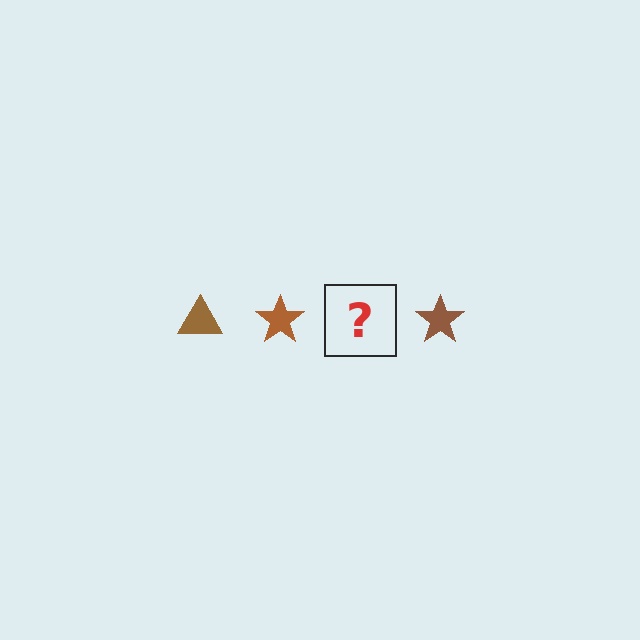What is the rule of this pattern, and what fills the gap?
The rule is that the pattern cycles through triangle, star shapes in brown. The gap should be filled with a brown triangle.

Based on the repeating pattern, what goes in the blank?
The blank should be a brown triangle.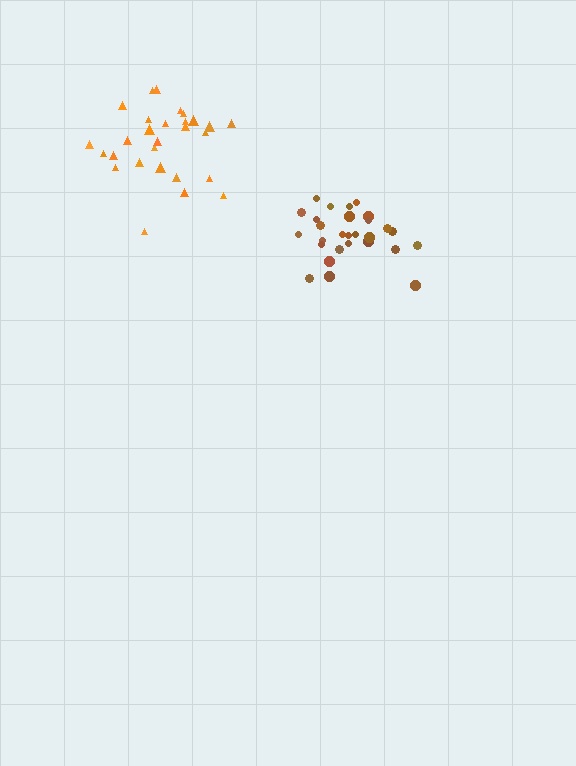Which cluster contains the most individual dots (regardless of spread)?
Orange (28).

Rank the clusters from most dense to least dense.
brown, orange.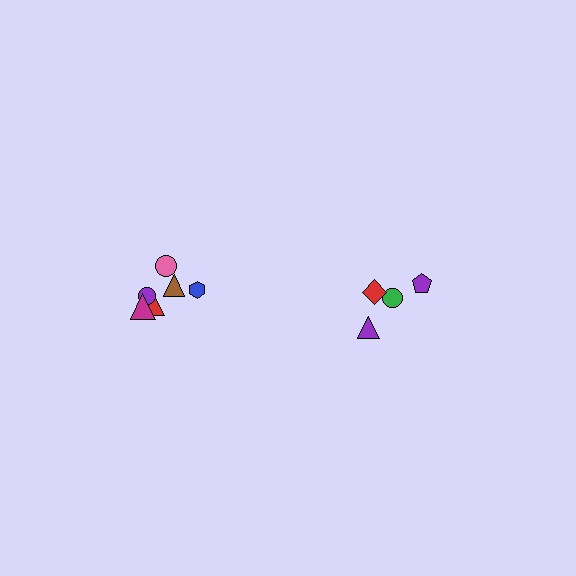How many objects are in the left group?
There are 6 objects.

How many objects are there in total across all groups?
There are 10 objects.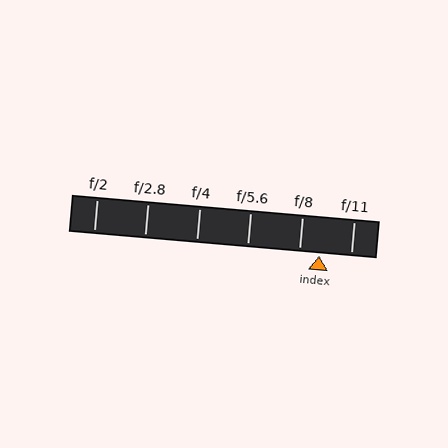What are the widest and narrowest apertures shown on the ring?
The widest aperture shown is f/2 and the narrowest is f/11.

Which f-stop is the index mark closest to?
The index mark is closest to f/8.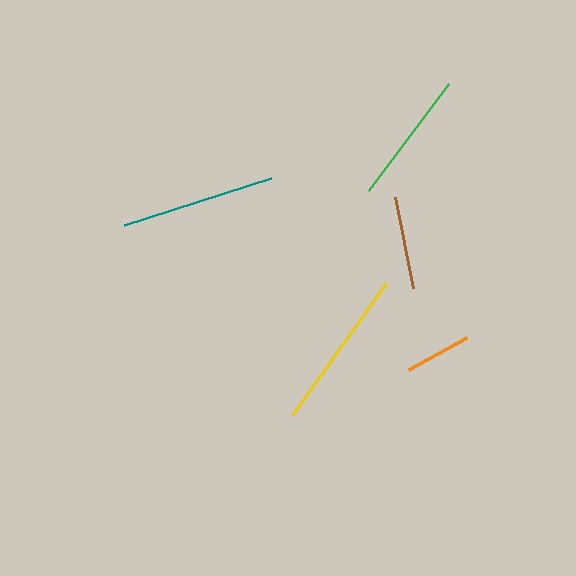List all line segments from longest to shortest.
From longest to shortest: yellow, teal, green, brown, orange.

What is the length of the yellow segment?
The yellow segment is approximately 162 pixels long.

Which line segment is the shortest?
The orange line is the shortest at approximately 67 pixels.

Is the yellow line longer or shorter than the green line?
The yellow line is longer than the green line.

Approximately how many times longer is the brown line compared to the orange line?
The brown line is approximately 1.4 times the length of the orange line.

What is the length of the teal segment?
The teal segment is approximately 155 pixels long.